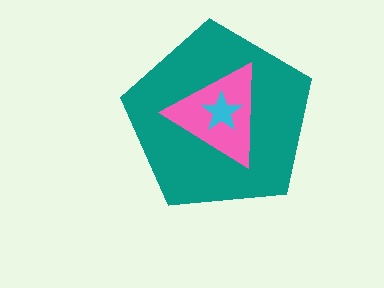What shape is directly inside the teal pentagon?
The pink triangle.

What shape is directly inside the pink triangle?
The cyan star.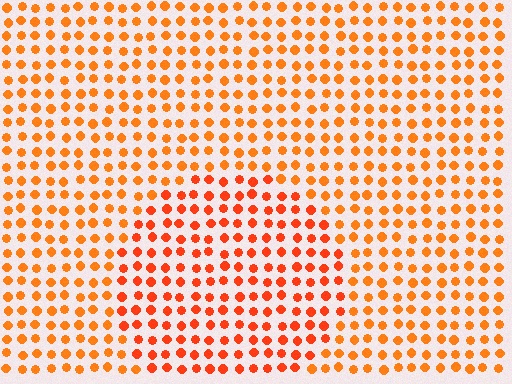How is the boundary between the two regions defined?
The boundary is defined purely by a slight shift in hue (about 17 degrees). Spacing, size, and orientation are identical on both sides.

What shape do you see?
I see a circle.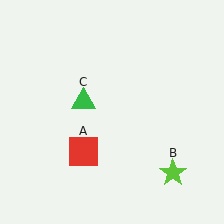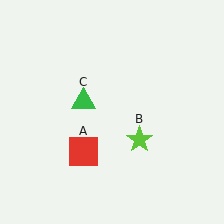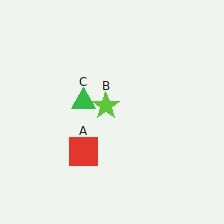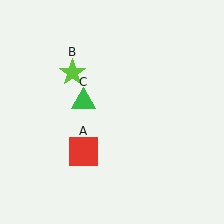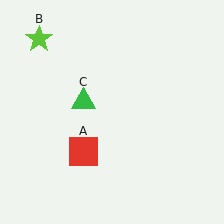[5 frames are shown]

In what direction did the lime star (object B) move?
The lime star (object B) moved up and to the left.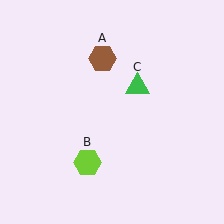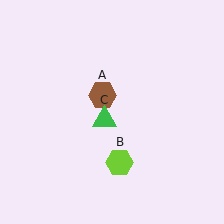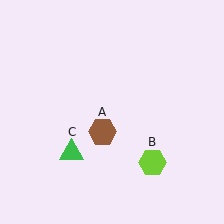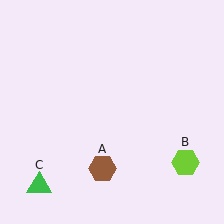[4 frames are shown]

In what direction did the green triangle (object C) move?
The green triangle (object C) moved down and to the left.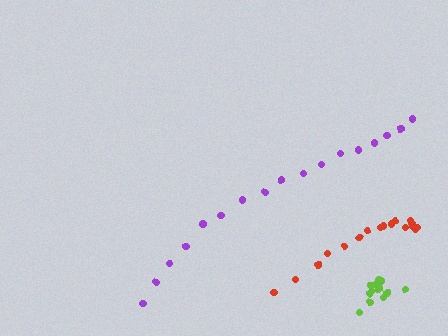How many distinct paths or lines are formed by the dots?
There are 3 distinct paths.